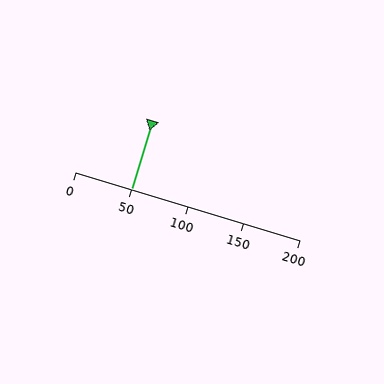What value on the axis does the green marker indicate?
The marker indicates approximately 50.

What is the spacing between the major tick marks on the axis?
The major ticks are spaced 50 apart.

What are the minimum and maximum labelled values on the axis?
The axis runs from 0 to 200.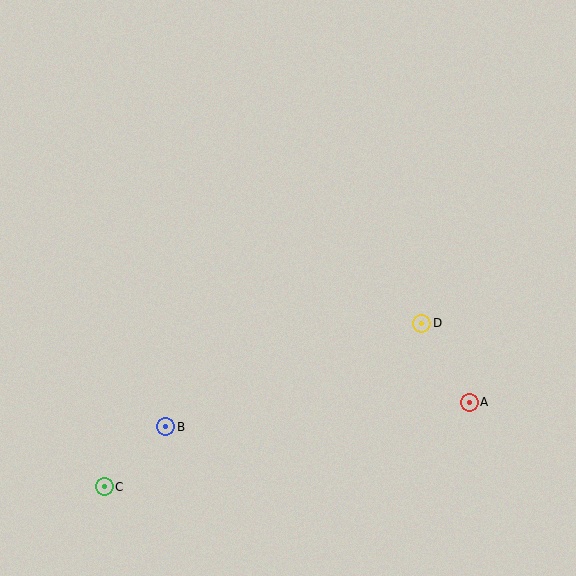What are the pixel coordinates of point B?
Point B is at (166, 427).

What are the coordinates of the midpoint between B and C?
The midpoint between B and C is at (135, 457).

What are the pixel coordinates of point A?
Point A is at (469, 402).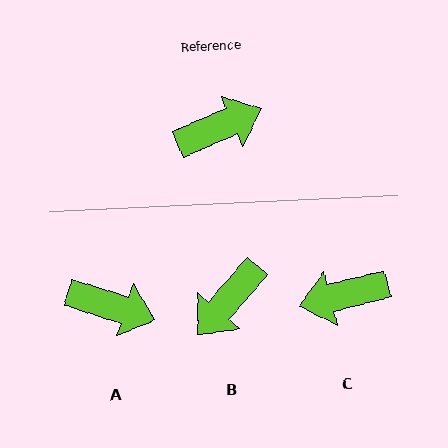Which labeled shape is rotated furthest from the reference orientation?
C, about 171 degrees away.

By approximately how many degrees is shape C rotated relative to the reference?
Approximately 171 degrees counter-clockwise.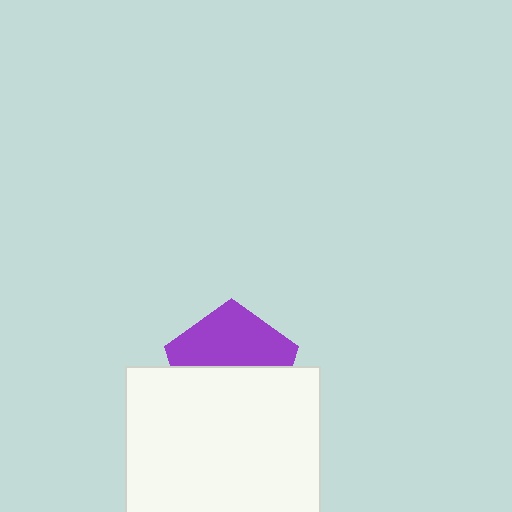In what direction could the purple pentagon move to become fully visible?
The purple pentagon could move up. That would shift it out from behind the white square entirely.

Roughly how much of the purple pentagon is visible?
About half of it is visible (roughly 48%).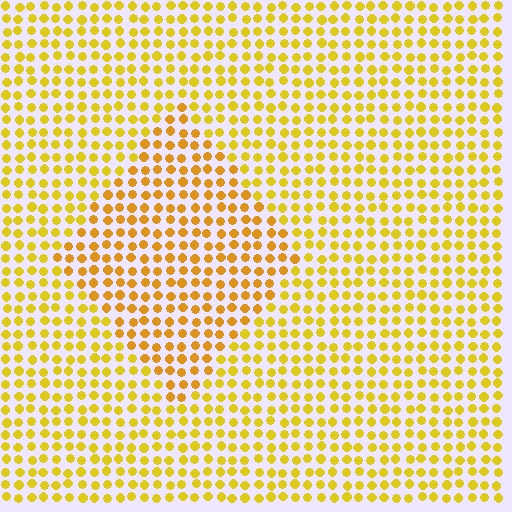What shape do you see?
I see a diamond.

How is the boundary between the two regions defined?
The boundary is defined purely by a slight shift in hue (about 17 degrees). Spacing, size, and orientation are identical on both sides.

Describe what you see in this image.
The image is filled with small yellow elements in a uniform arrangement. A diamond-shaped region is visible where the elements are tinted to a slightly different hue, forming a subtle color boundary.